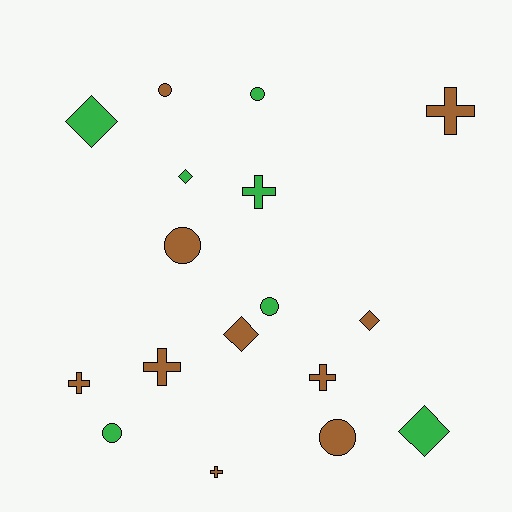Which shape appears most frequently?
Cross, with 6 objects.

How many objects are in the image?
There are 17 objects.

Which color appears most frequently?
Brown, with 10 objects.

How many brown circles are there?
There are 3 brown circles.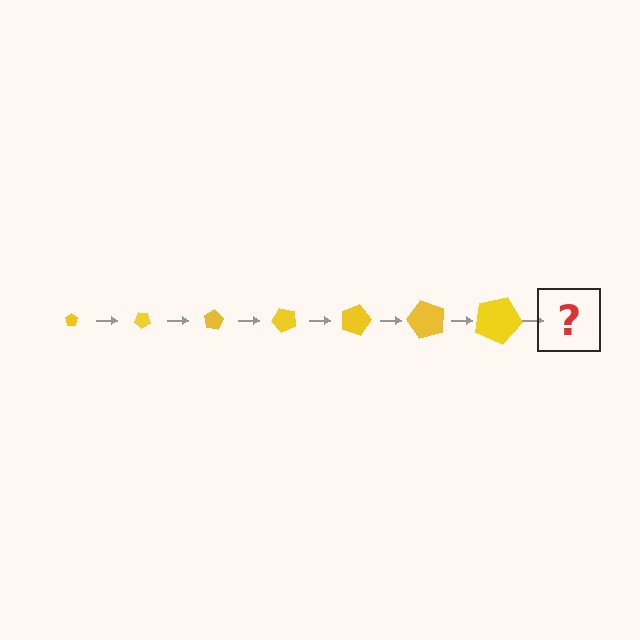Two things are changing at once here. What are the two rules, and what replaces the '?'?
The two rules are that the pentagon grows larger each step and it rotates 40 degrees each step. The '?' should be a pentagon, larger than the previous one and rotated 280 degrees from the start.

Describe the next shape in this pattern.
It should be a pentagon, larger than the previous one and rotated 280 degrees from the start.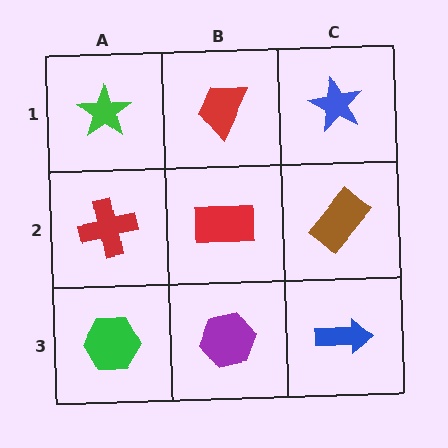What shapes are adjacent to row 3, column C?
A brown rectangle (row 2, column C), a purple hexagon (row 3, column B).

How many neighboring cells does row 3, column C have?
2.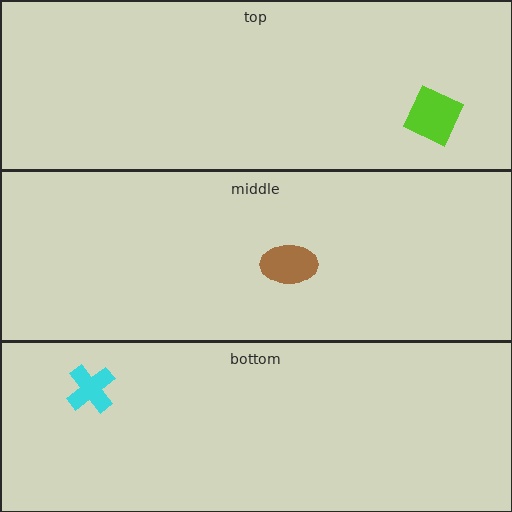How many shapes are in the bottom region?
1.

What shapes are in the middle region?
The brown ellipse.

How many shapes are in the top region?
1.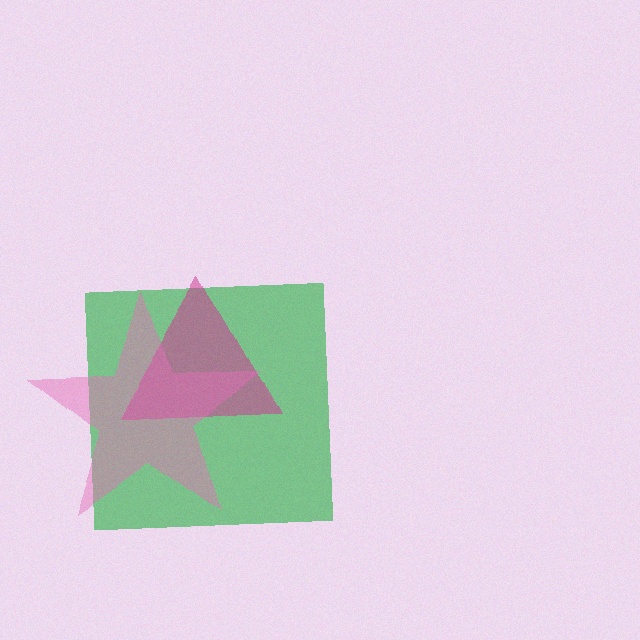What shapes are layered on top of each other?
The layered shapes are: a green square, a magenta triangle, a pink star.